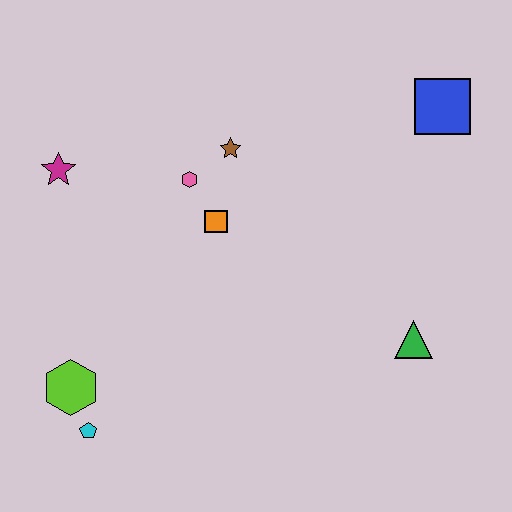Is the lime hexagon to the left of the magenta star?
No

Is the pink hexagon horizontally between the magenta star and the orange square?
Yes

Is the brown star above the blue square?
No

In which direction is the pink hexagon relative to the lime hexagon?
The pink hexagon is above the lime hexagon.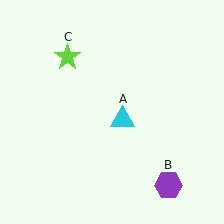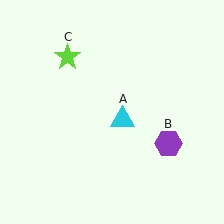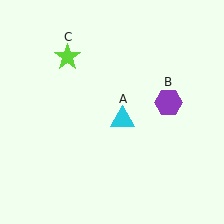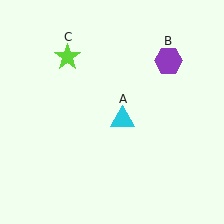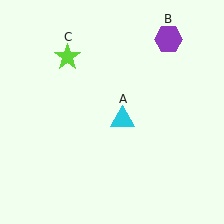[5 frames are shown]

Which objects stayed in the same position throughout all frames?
Cyan triangle (object A) and lime star (object C) remained stationary.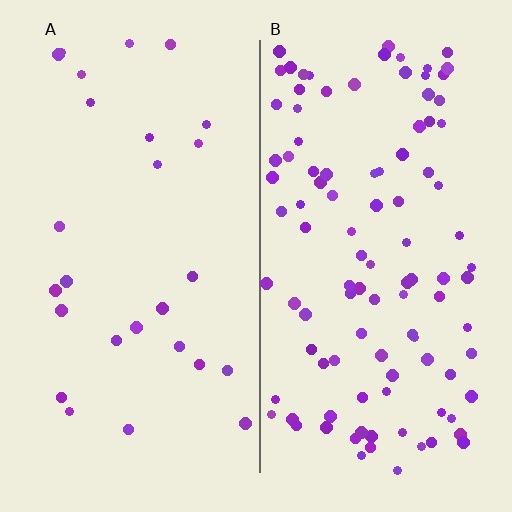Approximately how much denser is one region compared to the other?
Approximately 3.9× — region B over region A.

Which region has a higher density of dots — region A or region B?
B (the right).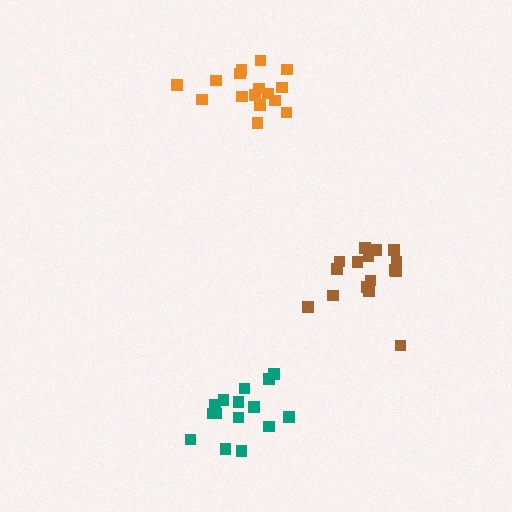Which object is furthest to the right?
The brown cluster is rightmost.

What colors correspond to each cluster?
The clusters are colored: brown, teal, orange.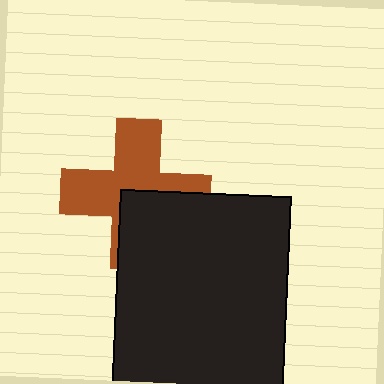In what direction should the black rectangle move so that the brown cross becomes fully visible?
The black rectangle should move toward the lower-right. That is the shortest direction to clear the overlap and leave the brown cross fully visible.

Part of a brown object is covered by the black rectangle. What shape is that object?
It is a cross.